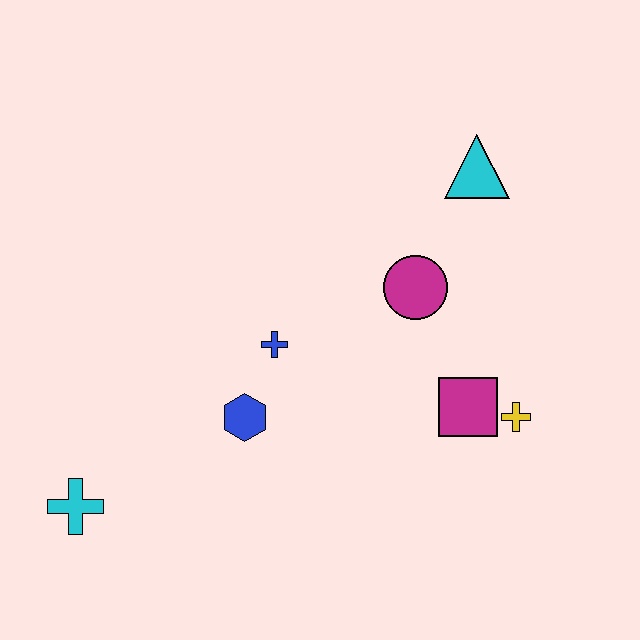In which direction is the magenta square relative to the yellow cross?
The magenta square is to the left of the yellow cross.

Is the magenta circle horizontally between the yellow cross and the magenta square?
No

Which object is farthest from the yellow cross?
The cyan cross is farthest from the yellow cross.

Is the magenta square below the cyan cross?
No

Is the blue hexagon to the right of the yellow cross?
No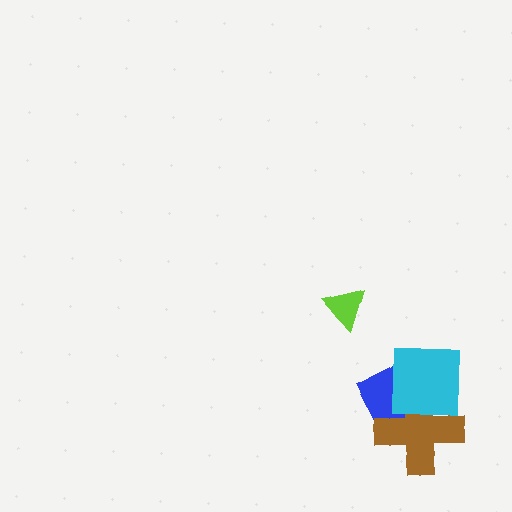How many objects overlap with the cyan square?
2 objects overlap with the cyan square.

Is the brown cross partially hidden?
Yes, it is partially covered by another shape.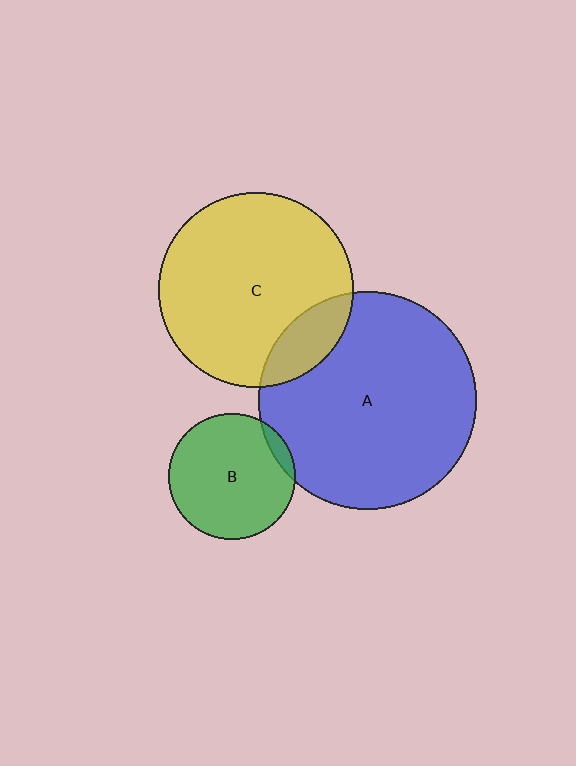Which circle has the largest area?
Circle A (blue).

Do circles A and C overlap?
Yes.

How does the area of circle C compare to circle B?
Approximately 2.4 times.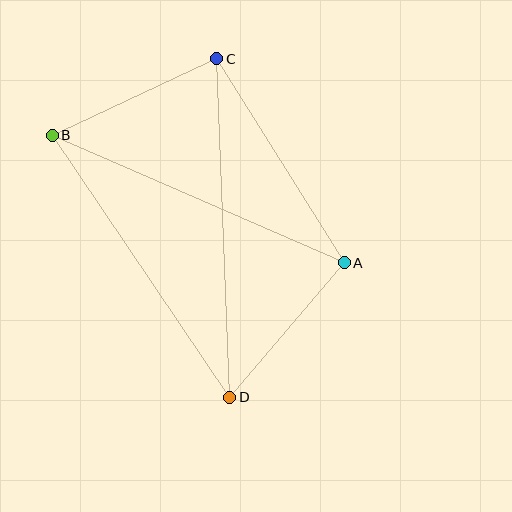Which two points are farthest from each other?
Points C and D are farthest from each other.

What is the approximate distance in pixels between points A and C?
The distance between A and C is approximately 240 pixels.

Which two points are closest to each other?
Points A and D are closest to each other.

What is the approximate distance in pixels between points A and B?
The distance between A and B is approximately 318 pixels.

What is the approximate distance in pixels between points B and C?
The distance between B and C is approximately 181 pixels.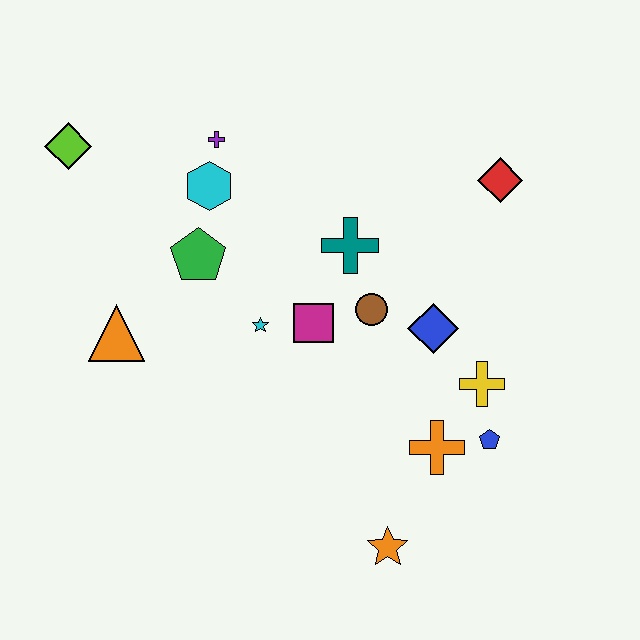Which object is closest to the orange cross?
The blue pentagon is closest to the orange cross.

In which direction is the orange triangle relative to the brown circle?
The orange triangle is to the left of the brown circle.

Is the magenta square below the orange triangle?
No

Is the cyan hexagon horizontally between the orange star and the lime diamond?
Yes